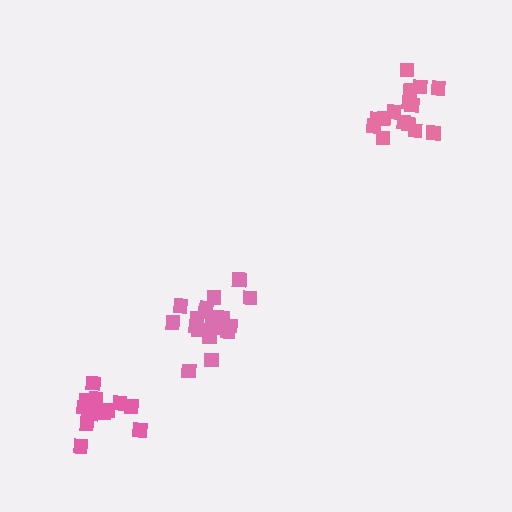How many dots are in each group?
Group 1: 15 dots, Group 2: 20 dots, Group 3: 14 dots (49 total).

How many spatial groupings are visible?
There are 3 spatial groupings.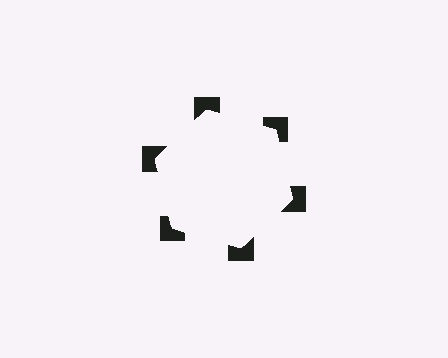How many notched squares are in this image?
There are 6 — one at each vertex of the illusory hexagon.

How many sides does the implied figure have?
6 sides.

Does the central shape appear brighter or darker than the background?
It typically appears slightly brighter than the background, even though no actual brightness change is drawn.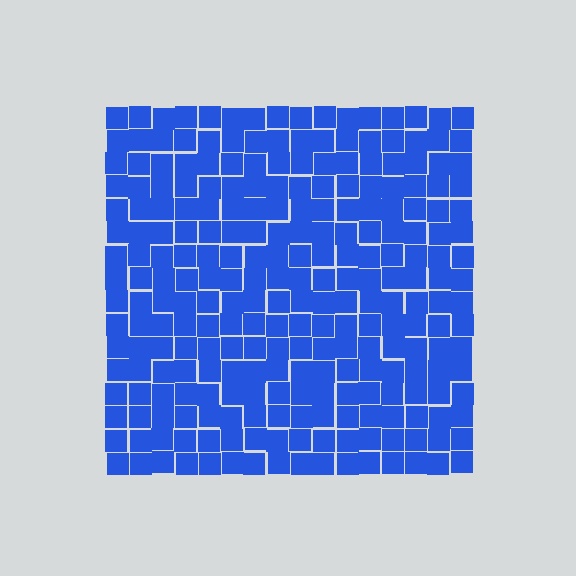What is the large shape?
The large shape is a square.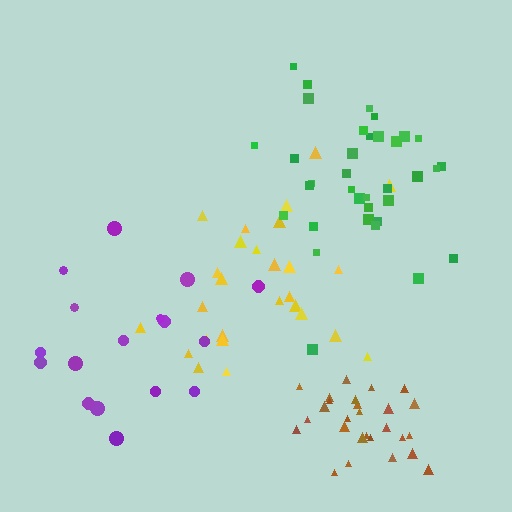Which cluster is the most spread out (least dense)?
Purple.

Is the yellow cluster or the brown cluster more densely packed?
Brown.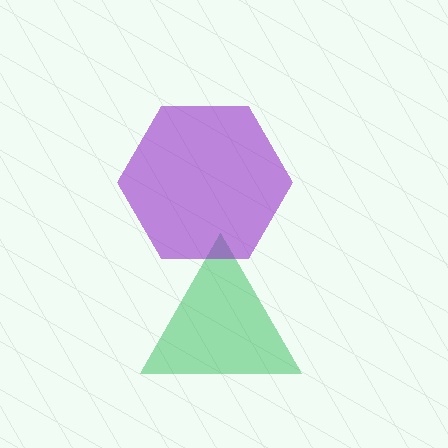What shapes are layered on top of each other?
The layered shapes are: a green triangle, a purple hexagon.